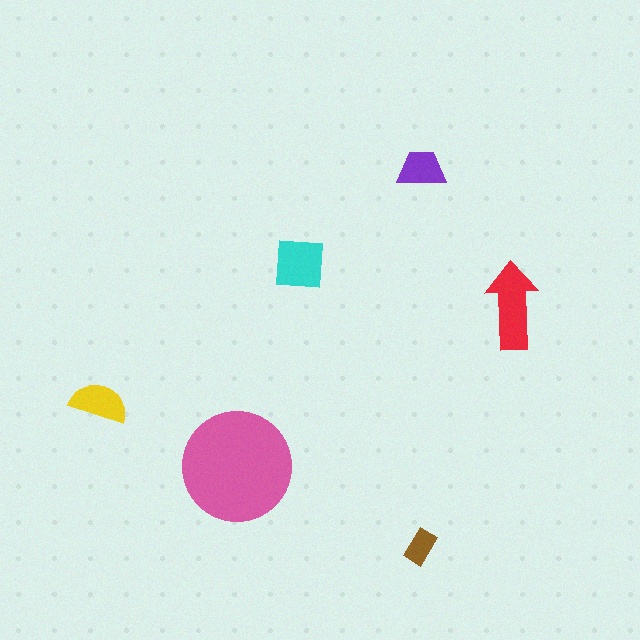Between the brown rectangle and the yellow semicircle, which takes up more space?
The yellow semicircle.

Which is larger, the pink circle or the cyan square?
The pink circle.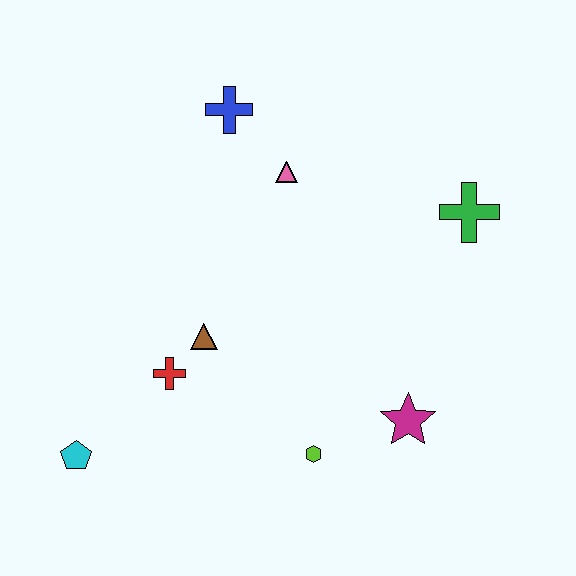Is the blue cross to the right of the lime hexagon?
No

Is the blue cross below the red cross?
No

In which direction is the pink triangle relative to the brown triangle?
The pink triangle is above the brown triangle.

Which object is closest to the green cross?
The pink triangle is closest to the green cross.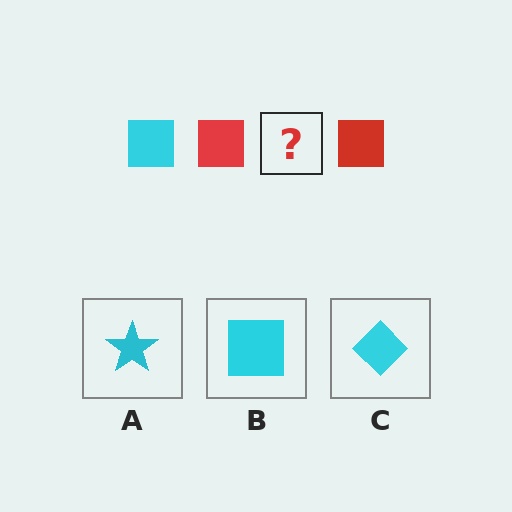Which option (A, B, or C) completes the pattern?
B.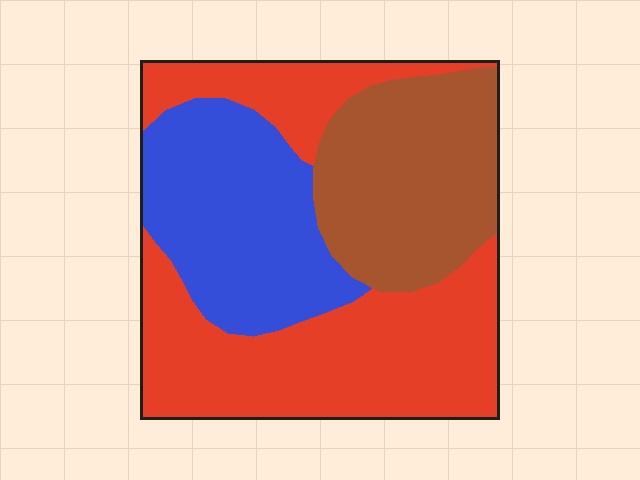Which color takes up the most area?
Red, at roughly 45%.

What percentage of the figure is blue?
Blue takes up about one quarter (1/4) of the figure.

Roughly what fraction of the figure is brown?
Brown covers around 25% of the figure.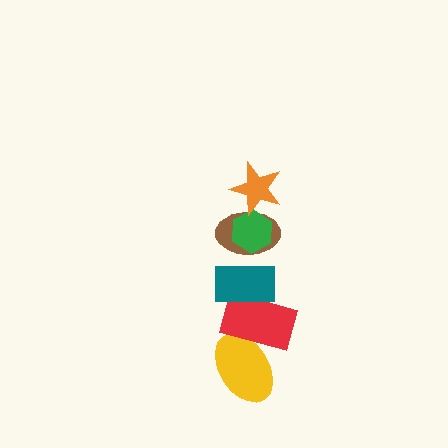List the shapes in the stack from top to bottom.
From top to bottom: the orange star, the green hexagon, the brown ellipse, the teal rectangle, the red rectangle, the yellow ellipse.